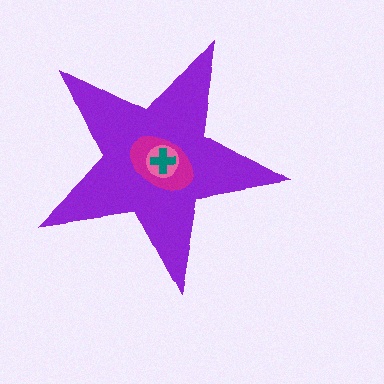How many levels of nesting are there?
4.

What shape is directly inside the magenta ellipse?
The pink circle.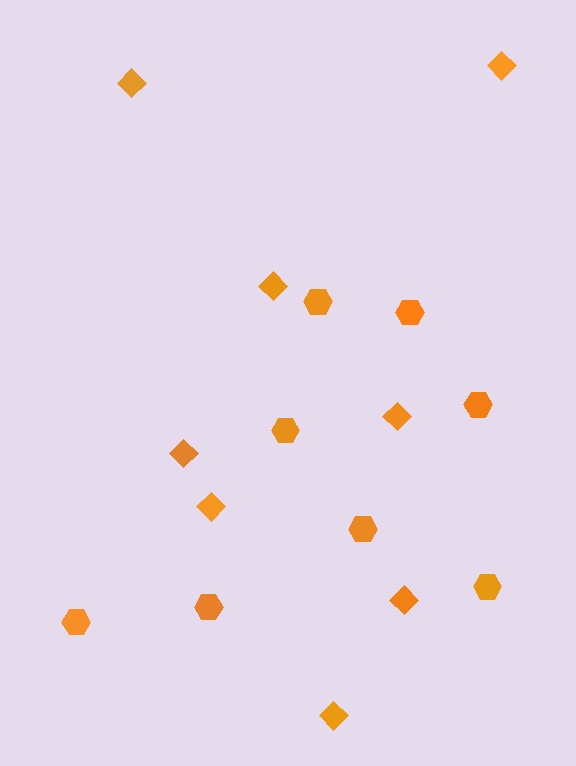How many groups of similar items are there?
There are 2 groups: one group of hexagons (8) and one group of diamonds (8).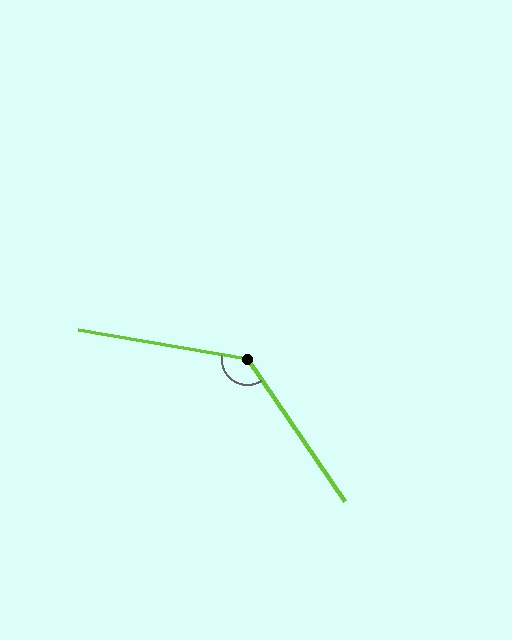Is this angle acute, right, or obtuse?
It is obtuse.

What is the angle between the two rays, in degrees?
Approximately 134 degrees.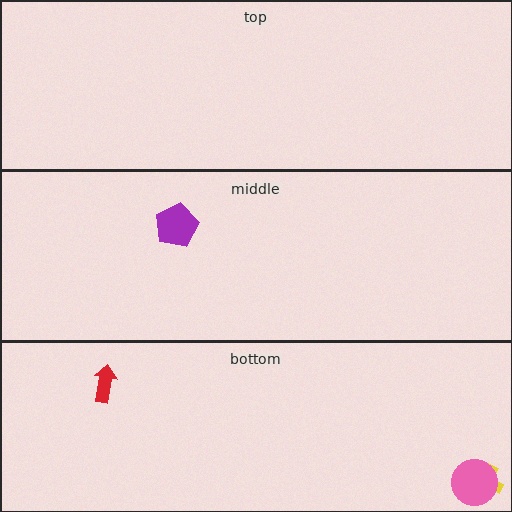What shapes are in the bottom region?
The yellow cross, the red arrow, the pink circle.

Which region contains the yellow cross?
The bottom region.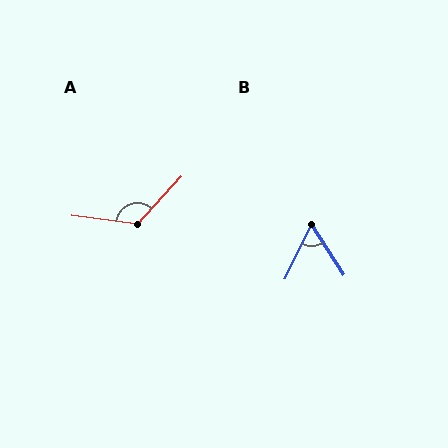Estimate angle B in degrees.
Approximately 59 degrees.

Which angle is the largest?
A, at approximately 125 degrees.